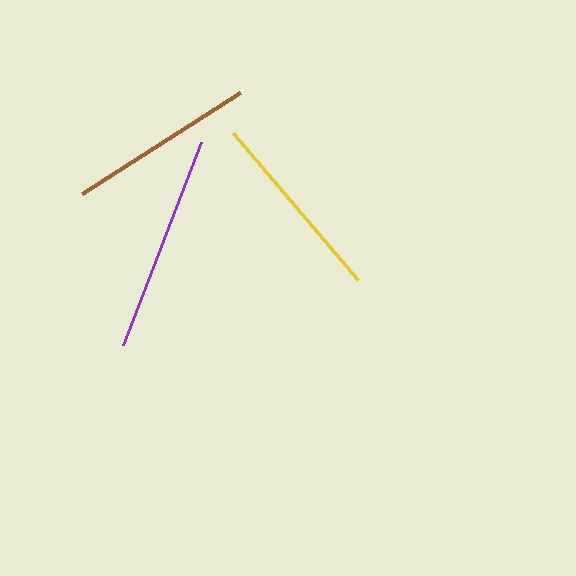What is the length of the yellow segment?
The yellow segment is approximately 193 pixels long.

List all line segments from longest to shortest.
From longest to shortest: purple, yellow, brown.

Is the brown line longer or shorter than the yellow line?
The yellow line is longer than the brown line.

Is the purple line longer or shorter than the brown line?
The purple line is longer than the brown line.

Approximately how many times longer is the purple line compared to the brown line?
The purple line is approximately 1.2 times the length of the brown line.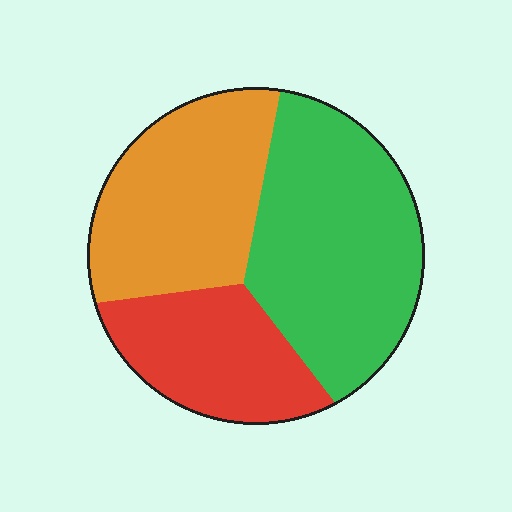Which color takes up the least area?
Red, at roughly 25%.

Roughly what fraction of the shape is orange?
Orange takes up about one third (1/3) of the shape.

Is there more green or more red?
Green.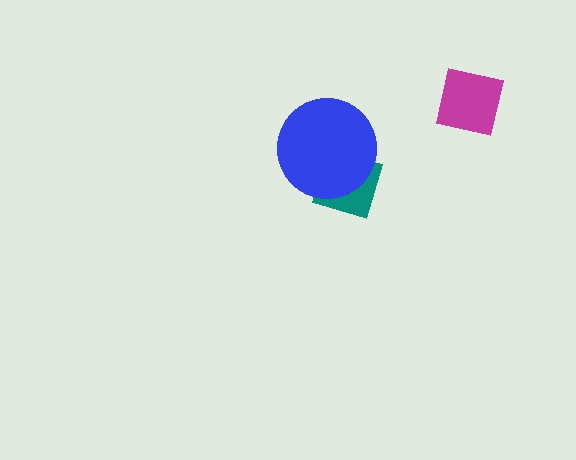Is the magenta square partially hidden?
No, no other shape covers it.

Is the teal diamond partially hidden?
Yes, it is partially covered by another shape.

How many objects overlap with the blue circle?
1 object overlaps with the blue circle.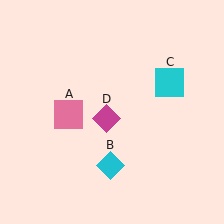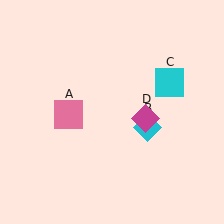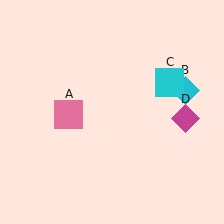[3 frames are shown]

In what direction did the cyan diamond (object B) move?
The cyan diamond (object B) moved up and to the right.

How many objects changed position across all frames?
2 objects changed position: cyan diamond (object B), magenta diamond (object D).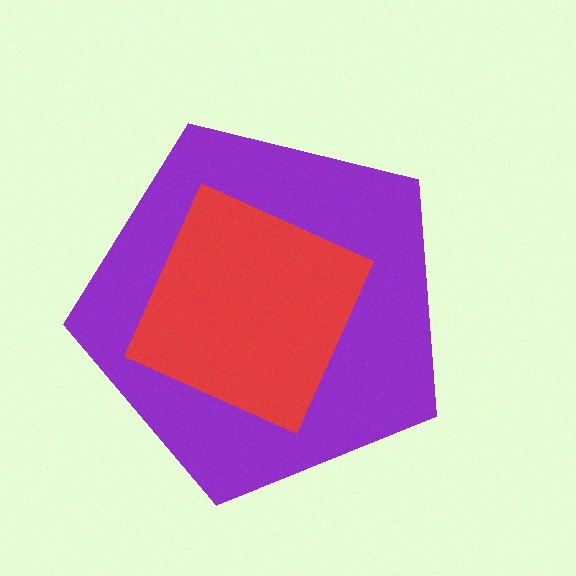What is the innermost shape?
The red square.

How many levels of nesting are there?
2.